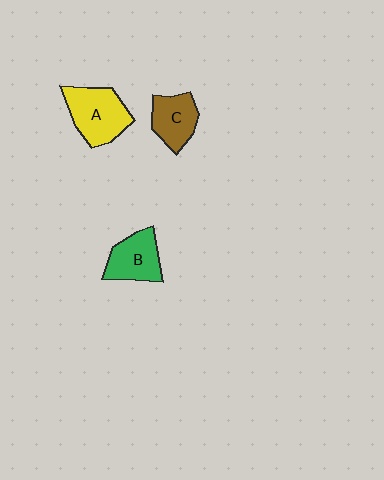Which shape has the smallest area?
Shape C (brown).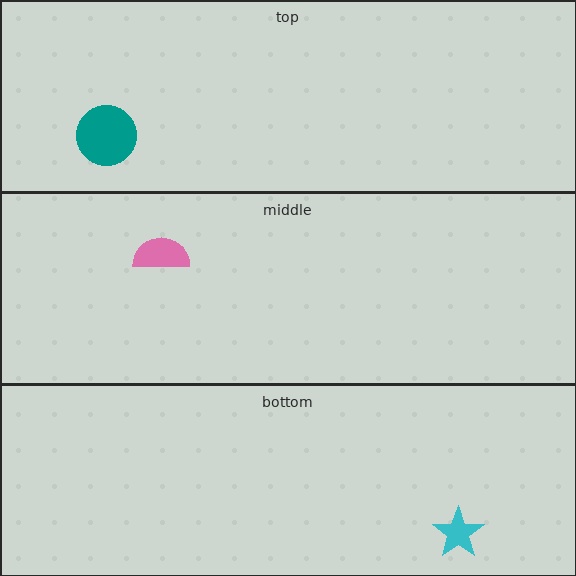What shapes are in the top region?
The teal circle.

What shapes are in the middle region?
The pink semicircle.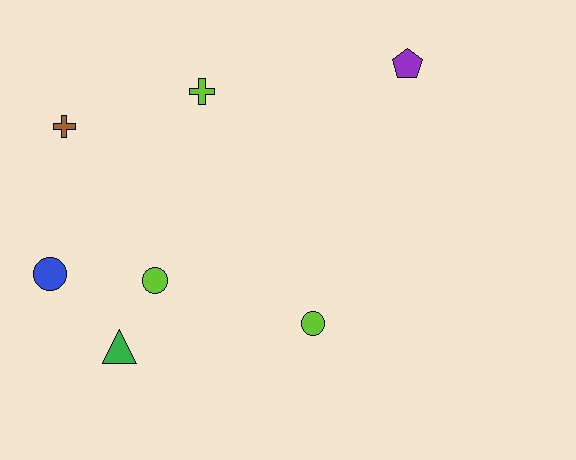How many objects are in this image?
There are 7 objects.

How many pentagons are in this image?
There is 1 pentagon.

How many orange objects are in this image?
There are no orange objects.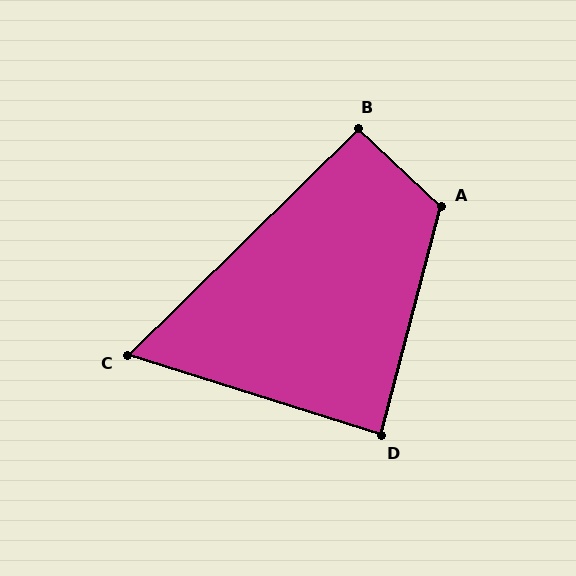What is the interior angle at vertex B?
Approximately 93 degrees (approximately right).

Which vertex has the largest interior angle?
A, at approximately 118 degrees.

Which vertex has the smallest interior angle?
C, at approximately 62 degrees.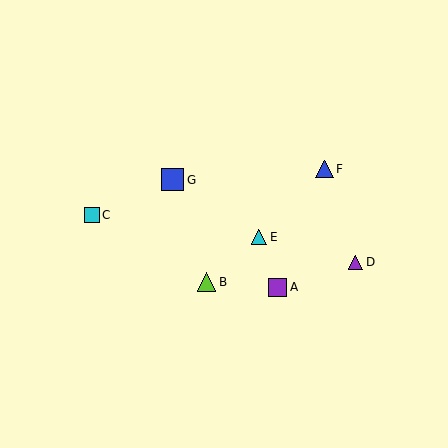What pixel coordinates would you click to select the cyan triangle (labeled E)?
Click at (259, 237) to select the cyan triangle E.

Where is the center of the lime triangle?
The center of the lime triangle is at (206, 282).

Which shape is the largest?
The blue square (labeled G) is the largest.